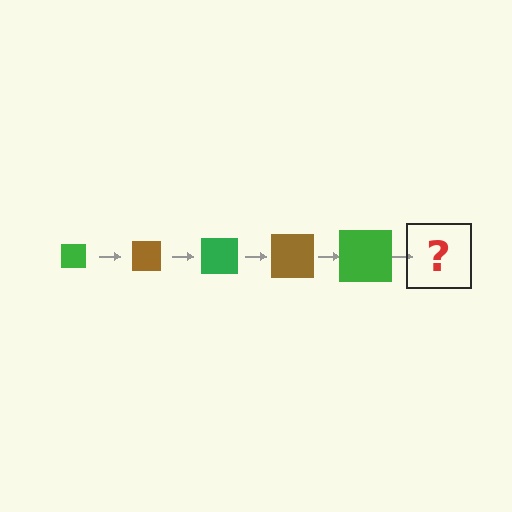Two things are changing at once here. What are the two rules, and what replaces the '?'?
The two rules are that the square grows larger each step and the color cycles through green and brown. The '?' should be a brown square, larger than the previous one.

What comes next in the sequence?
The next element should be a brown square, larger than the previous one.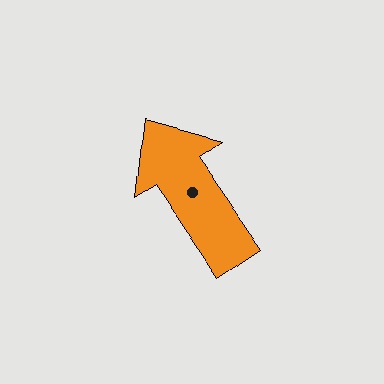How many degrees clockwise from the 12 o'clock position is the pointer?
Approximately 326 degrees.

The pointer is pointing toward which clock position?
Roughly 11 o'clock.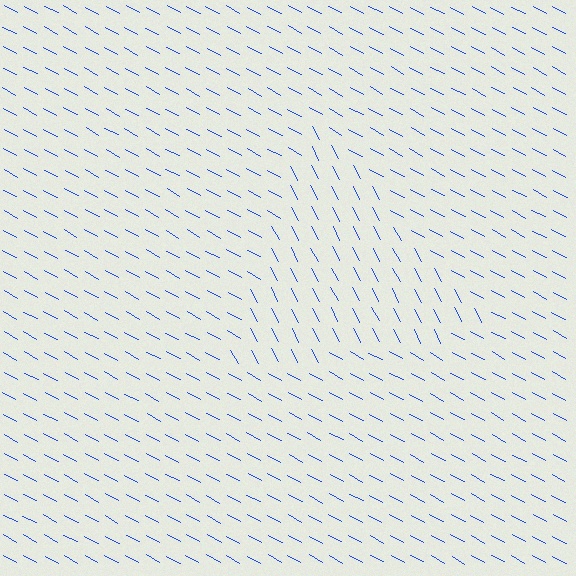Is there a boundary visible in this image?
Yes, there is a texture boundary formed by a change in line orientation.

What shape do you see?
I see a triangle.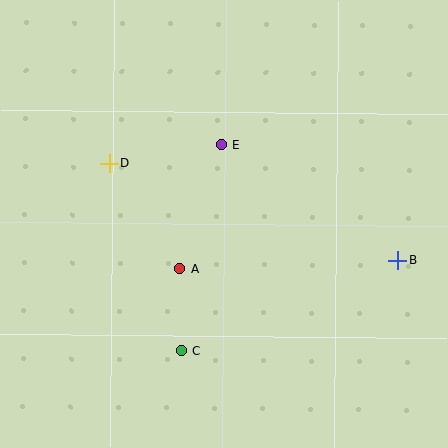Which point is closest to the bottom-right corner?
Point B is closest to the bottom-right corner.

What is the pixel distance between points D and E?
The distance between D and E is 114 pixels.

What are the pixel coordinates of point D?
Point D is at (109, 163).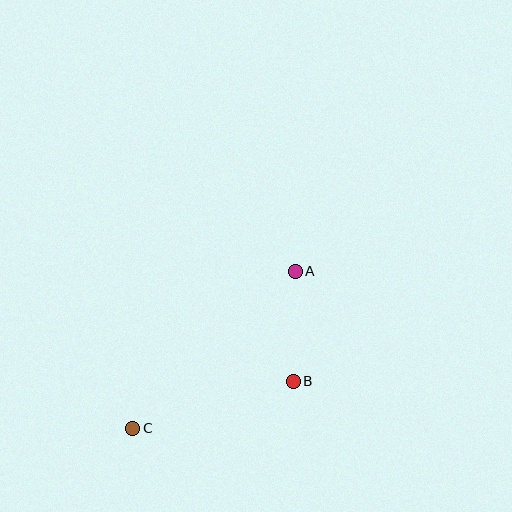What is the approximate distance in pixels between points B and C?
The distance between B and C is approximately 168 pixels.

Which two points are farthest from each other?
Points A and C are farthest from each other.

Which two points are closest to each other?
Points A and B are closest to each other.